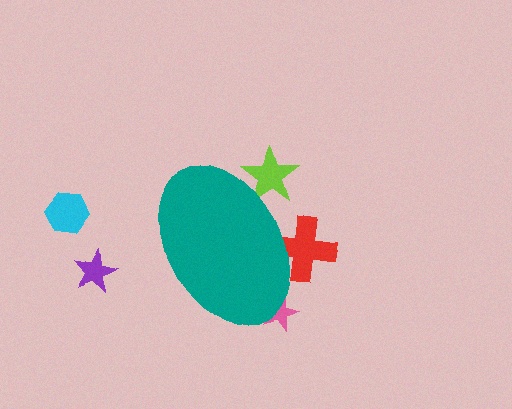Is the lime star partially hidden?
Yes, the lime star is partially hidden behind the teal ellipse.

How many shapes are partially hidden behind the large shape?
3 shapes are partially hidden.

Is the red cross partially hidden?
Yes, the red cross is partially hidden behind the teal ellipse.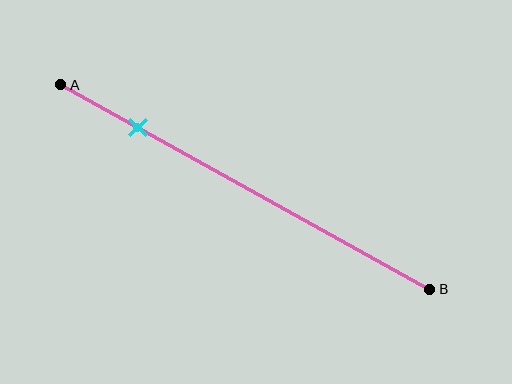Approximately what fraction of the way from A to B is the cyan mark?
The cyan mark is approximately 20% of the way from A to B.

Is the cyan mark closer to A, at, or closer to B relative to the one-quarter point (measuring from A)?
The cyan mark is closer to point A than the one-quarter point of segment AB.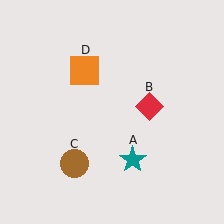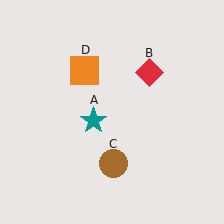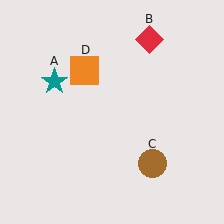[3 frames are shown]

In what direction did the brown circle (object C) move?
The brown circle (object C) moved right.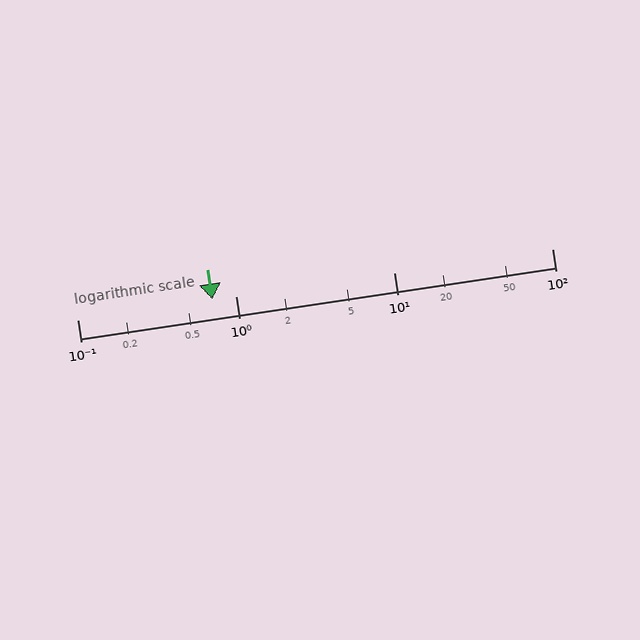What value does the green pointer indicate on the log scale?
The pointer indicates approximately 0.71.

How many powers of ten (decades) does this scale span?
The scale spans 3 decades, from 0.1 to 100.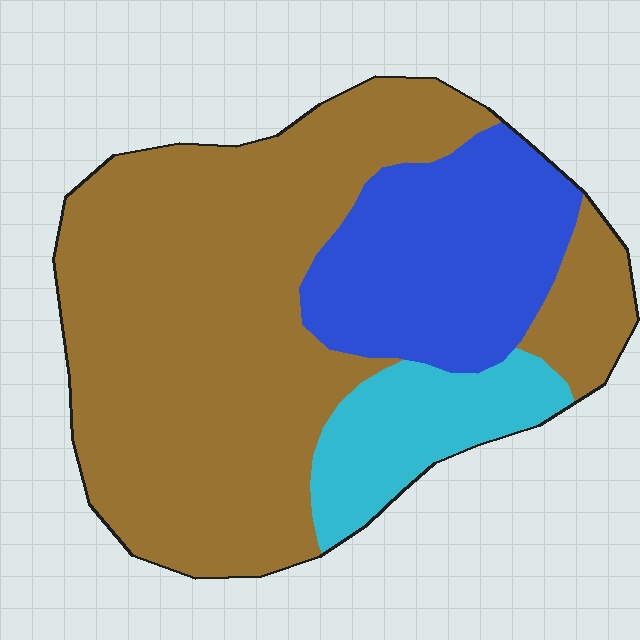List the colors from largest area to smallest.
From largest to smallest: brown, blue, cyan.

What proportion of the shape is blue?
Blue takes up about one quarter (1/4) of the shape.